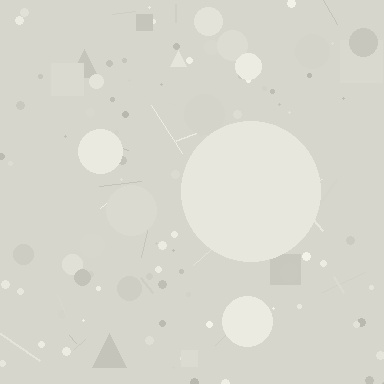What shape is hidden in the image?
A circle is hidden in the image.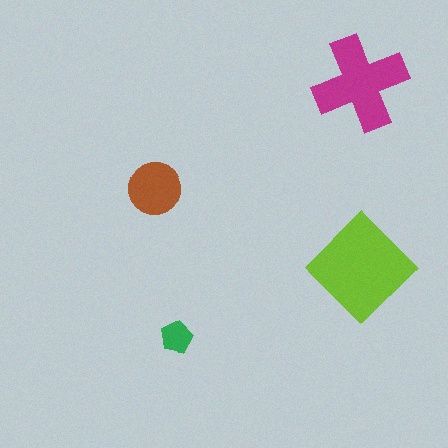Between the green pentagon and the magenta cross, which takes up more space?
The magenta cross.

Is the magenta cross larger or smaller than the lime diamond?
Smaller.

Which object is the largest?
The lime diamond.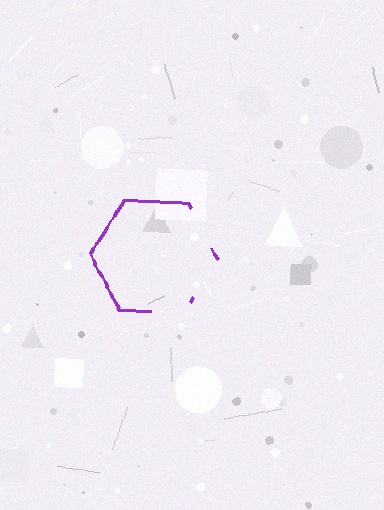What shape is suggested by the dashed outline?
The dashed outline suggests a hexagon.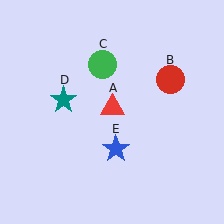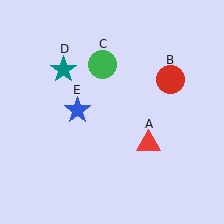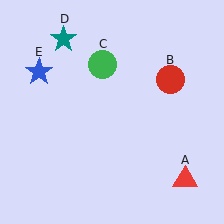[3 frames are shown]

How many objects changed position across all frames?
3 objects changed position: red triangle (object A), teal star (object D), blue star (object E).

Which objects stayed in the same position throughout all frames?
Red circle (object B) and green circle (object C) remained stationary.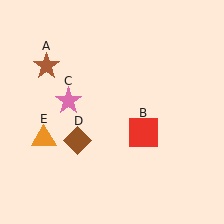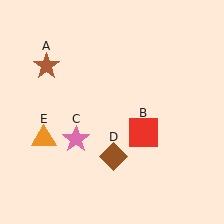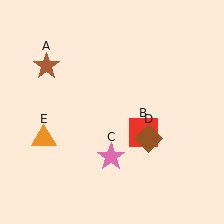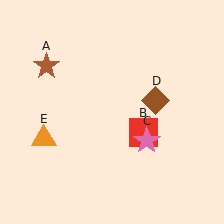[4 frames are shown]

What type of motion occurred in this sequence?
The pink star (object C), brown diamond (object D) rotated counterclockwise around the center of the scene.